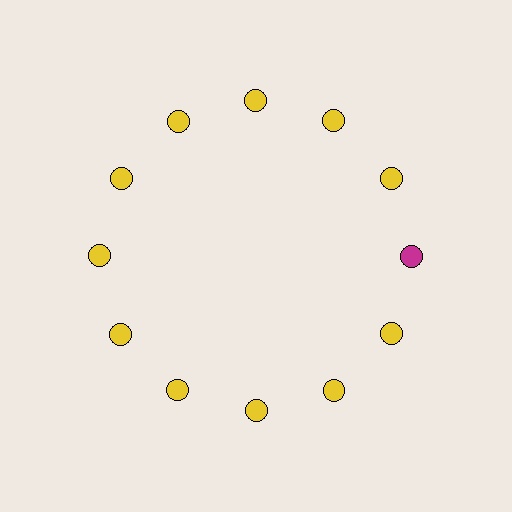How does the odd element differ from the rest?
It has a different color: magenta instead of yellow.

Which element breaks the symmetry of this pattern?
The magenta circle at roughly the 3 o'clock position breaks the symmetry. All other shapes are yellow circles.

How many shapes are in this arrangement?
There are 12 shapes arranged in a ring pattern.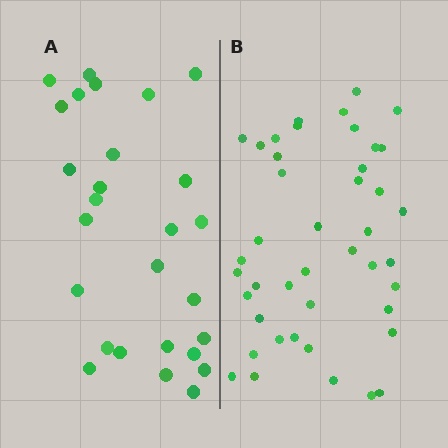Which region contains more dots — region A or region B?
Region B (the right region) has more dots.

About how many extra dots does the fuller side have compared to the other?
Region B has approximately 15 more dots than region A.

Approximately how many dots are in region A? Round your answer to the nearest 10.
About 30 dots. (The exact count is 27, which rounds to 30.)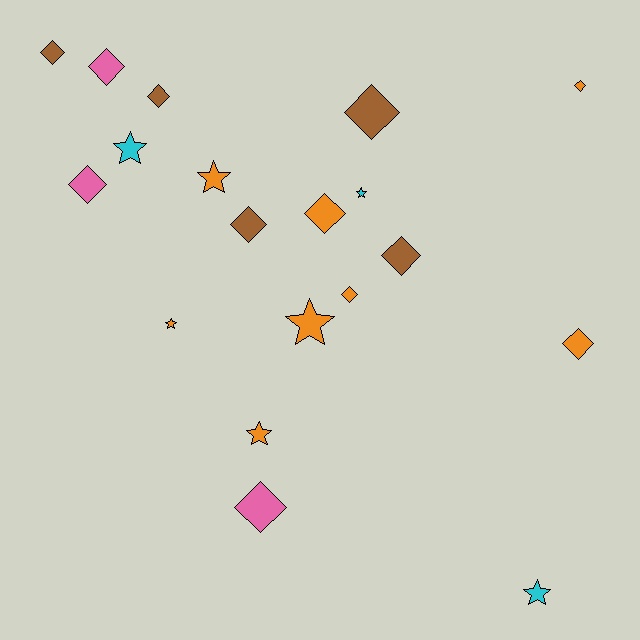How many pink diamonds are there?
There are 3 pink diamonds.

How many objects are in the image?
There are 19 objects.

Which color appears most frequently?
Orange, with 8 objects.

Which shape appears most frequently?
Diamond, with 12 objects.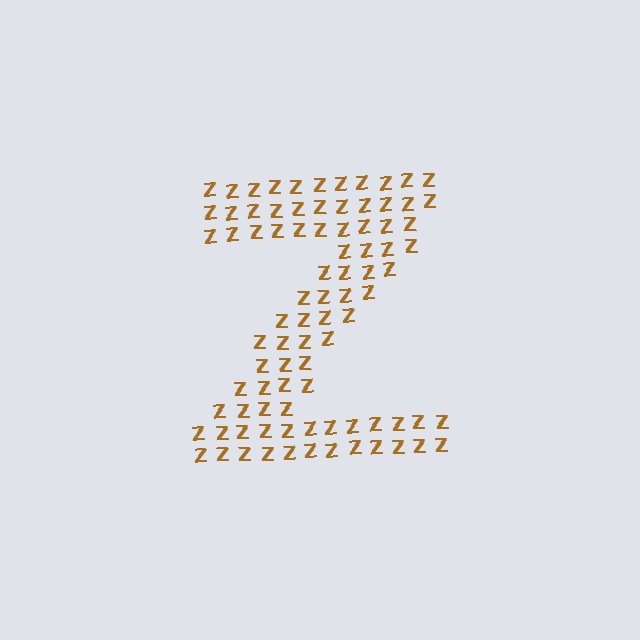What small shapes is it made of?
It is made of small letter Z's.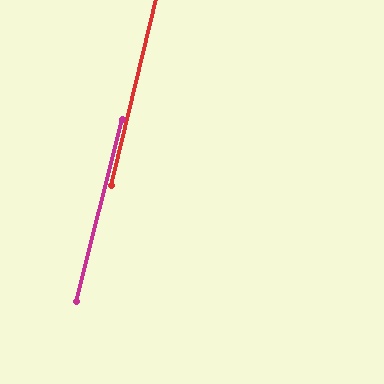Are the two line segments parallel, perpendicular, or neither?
Parallel — their directions differ by only 0.8°.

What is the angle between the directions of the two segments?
Approximately 1 degree.